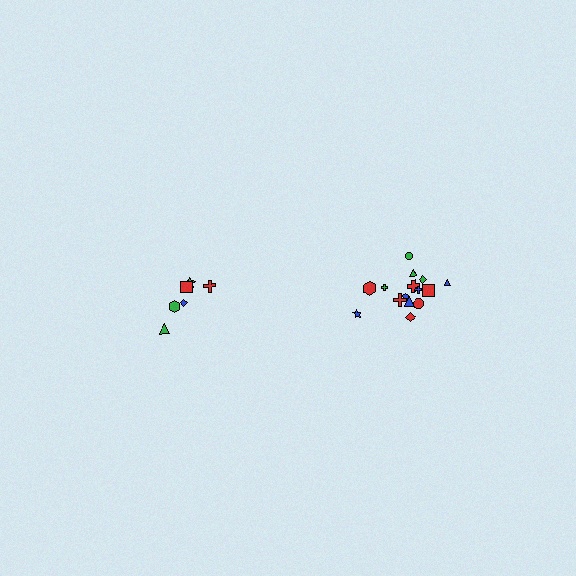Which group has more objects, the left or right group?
The right group.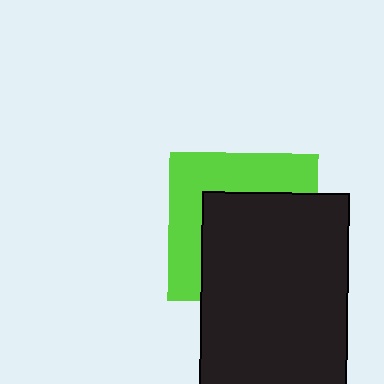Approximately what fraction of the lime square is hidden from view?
Roughly 57% of the lime square is hidden behind the black rectangle.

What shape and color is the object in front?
The object in front is a black rectangle.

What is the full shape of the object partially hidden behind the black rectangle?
The partially hidden object is a lime square.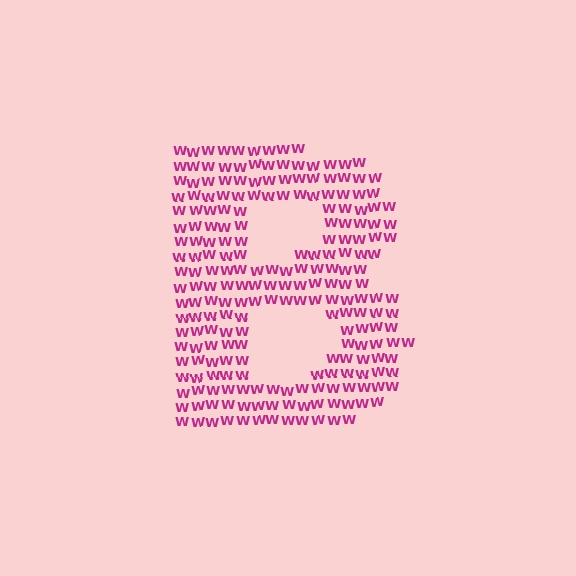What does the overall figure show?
The overall figure shows the letter B.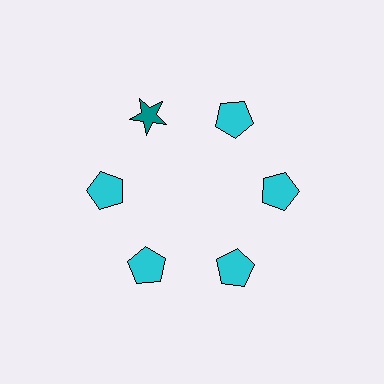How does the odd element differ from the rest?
It differs in both color (teal instead of cyan) and shape (star instead of pentagon).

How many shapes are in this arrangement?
There are 6 shapes arranged in a ring pattern.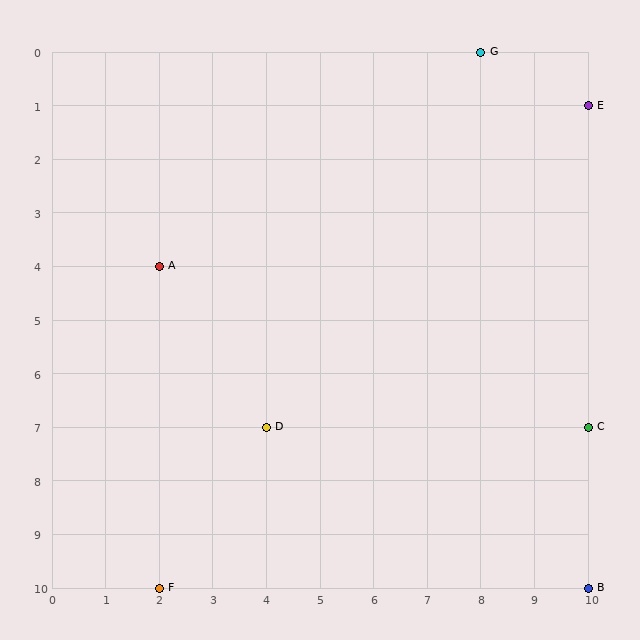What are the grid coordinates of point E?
Point E is at grid coordinates (10, 1).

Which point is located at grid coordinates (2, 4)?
Point A is at (2, 4).